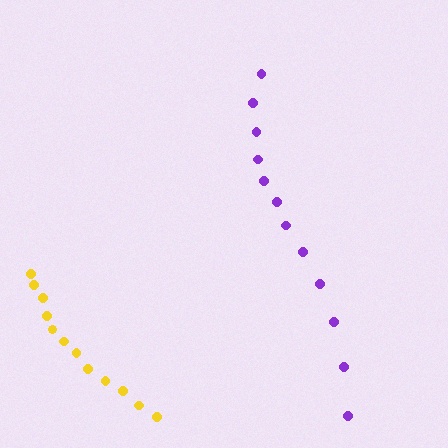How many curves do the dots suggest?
There are 2 distinct paths.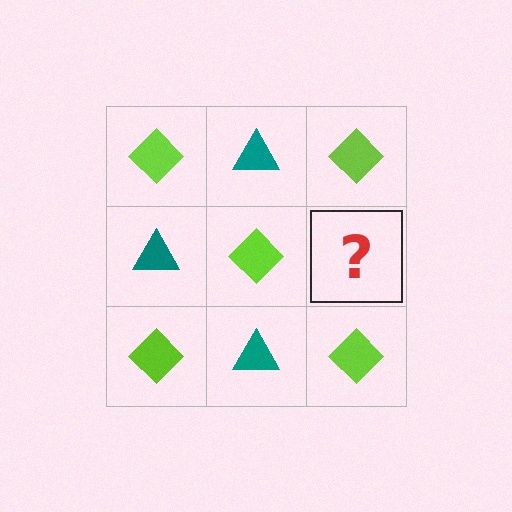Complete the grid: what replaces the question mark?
The question mark should be replaced with a teal triangle.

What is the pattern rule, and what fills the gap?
The rule is that it alternates lime diamond and teal triangle in a checkerboard pattern. The gap should be filled with a teal triangle.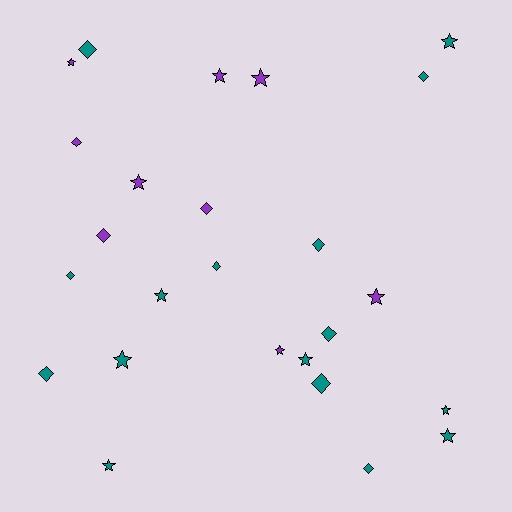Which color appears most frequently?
Teal, with 16 objects.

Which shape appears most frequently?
Star, with 13 objects.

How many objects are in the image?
There are 25 objects.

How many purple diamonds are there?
There are 3 purple diamonds.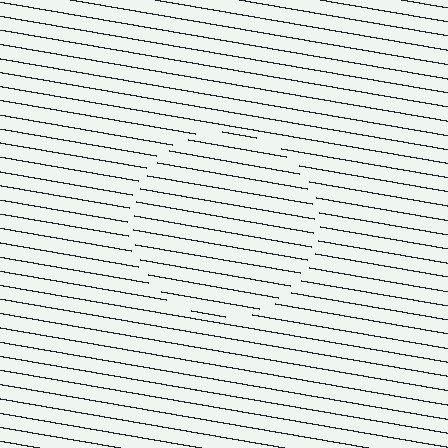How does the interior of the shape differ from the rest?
The interior of the shape contains the same grating, shifted by half a period — the contour is defined by the phase discontinuity where line-ends from the inner and outer gratings abut.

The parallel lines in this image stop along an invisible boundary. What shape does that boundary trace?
An illusory circle. The interior of the shape contains the same grating, shifted by half a period — the contour is defined by the phase discontinuity where line-ends from the inner and outer gratings abut.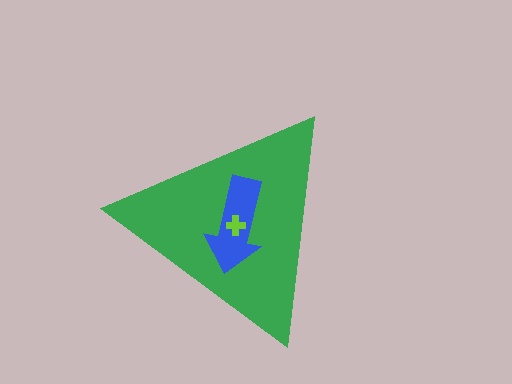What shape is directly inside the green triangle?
The blue arrow.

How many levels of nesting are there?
3.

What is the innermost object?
The lime cross.